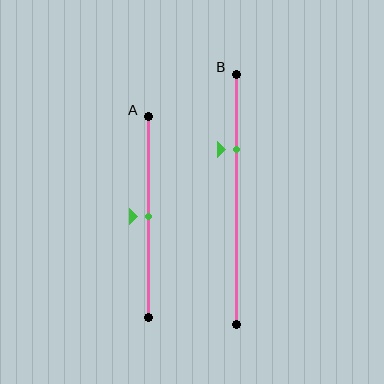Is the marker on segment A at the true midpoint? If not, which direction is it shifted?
Yes, the marker on segment A is at the true midpoint.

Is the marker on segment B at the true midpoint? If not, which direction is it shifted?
No, the marker on segment B is shifted upward by about 20% of the segment length.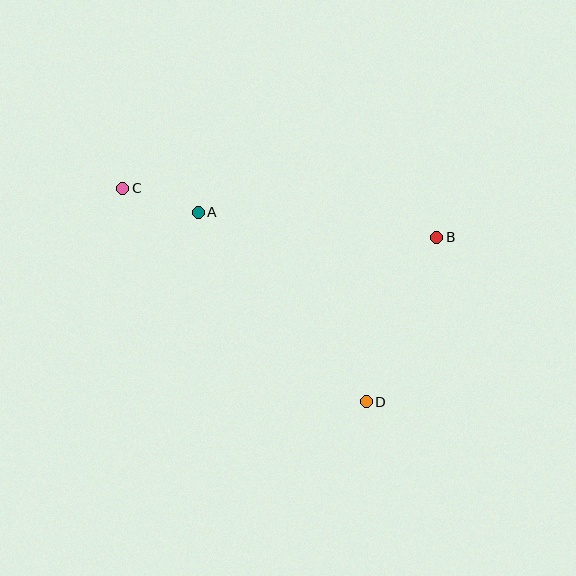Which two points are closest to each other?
Points A and C are closest to each other.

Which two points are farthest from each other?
Points C and D are farthest from each other.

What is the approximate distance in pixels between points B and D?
The distance between B and D is approximately 179 pixels.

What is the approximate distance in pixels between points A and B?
The distance between A and B is approximately 240 pixels.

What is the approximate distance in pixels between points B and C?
The distance between B and C is approximately 318 pixels.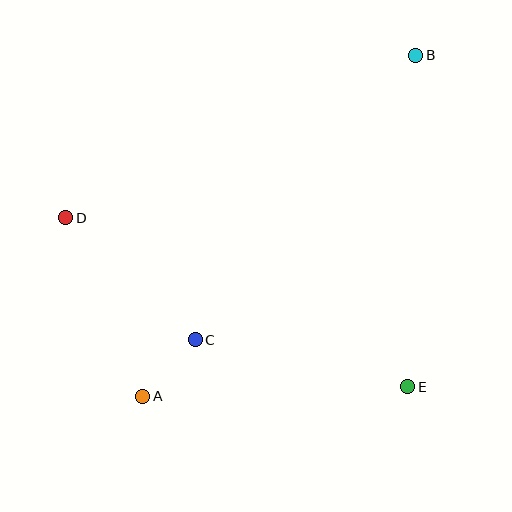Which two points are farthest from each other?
Points A and B are farthest from each other.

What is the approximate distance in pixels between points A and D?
The distance between A and D is approximately 194 pixels.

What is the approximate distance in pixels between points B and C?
The distance between B and C is approximately 360 pixels.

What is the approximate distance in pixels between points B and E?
The distance between B and E is approximately 332 pixels.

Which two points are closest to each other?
Points A and C are closest to each other.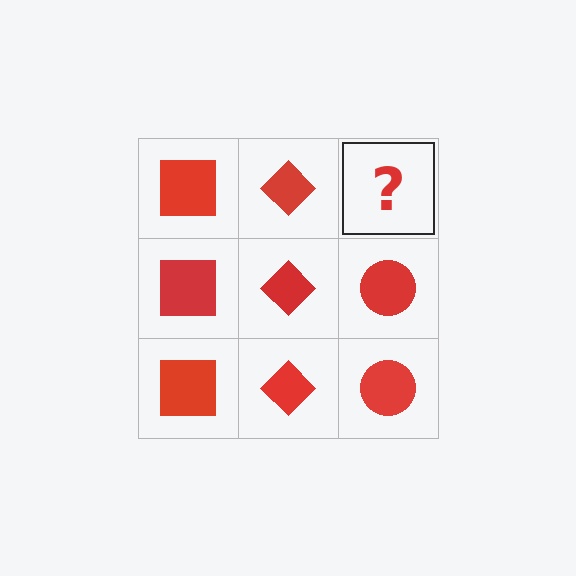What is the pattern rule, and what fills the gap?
The rule is that each column has a consistent shape. The gap should be filled with a red circle.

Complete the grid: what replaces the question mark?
The question mark should be replaced with a red circle.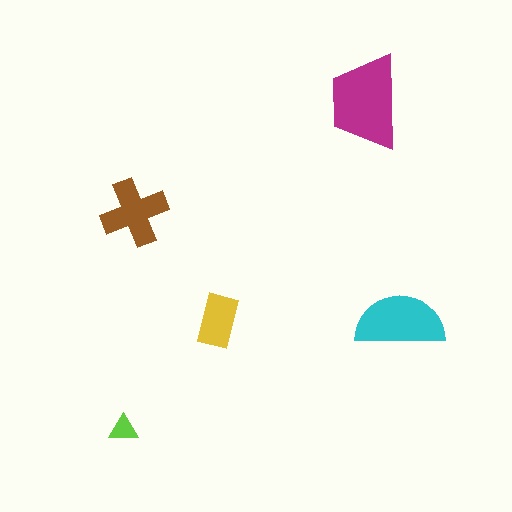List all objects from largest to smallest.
The magenta trapezoid, the cyan semicircle, the brown cross, the yellow rectangle, the lime triangle.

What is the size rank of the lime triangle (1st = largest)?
5th.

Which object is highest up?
The magenta trapezoid is topmost.